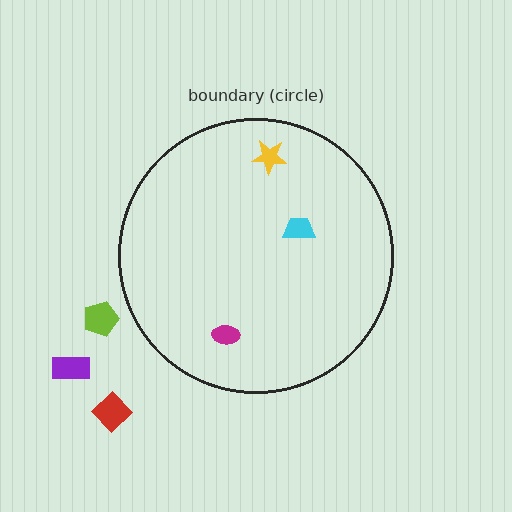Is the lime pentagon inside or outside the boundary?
Outside.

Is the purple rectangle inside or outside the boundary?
Outside.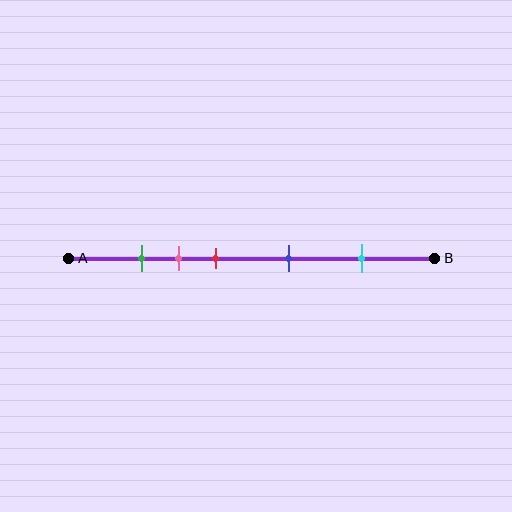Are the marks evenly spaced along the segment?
No, the marks are not evenly spaced.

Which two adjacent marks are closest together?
The green and pink marks are the closest adjacent pair.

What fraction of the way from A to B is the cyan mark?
The cyan mark is approximately 80% (0.8) of the way from A to B.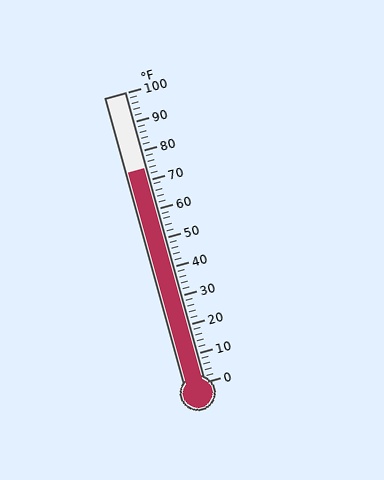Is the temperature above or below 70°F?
The temperature is above 70°F.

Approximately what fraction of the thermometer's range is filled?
The thermometer is filled to approximately 75% of its range.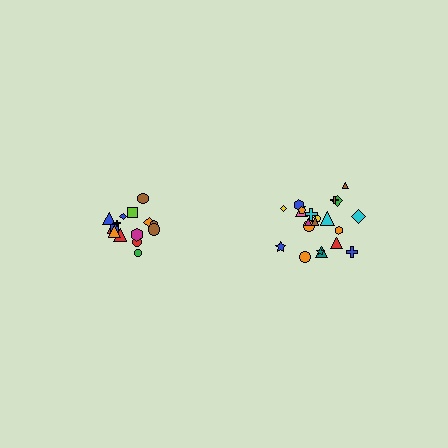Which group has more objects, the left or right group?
The right group.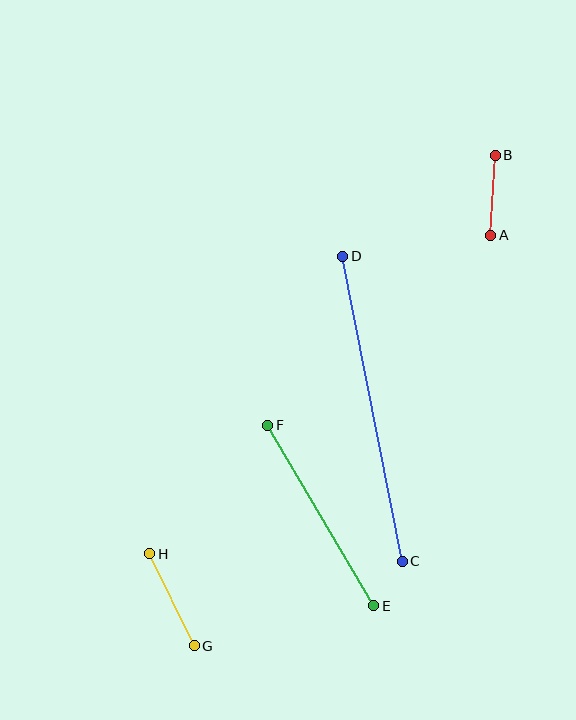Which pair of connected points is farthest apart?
Points C and D are farthest apart.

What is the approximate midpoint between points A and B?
The midpoint is at approximately (493, 195) pixels.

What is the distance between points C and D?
The distance is approximately 310 pixels.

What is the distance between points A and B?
The distance is approximately 80 pixels.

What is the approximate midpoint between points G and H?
The midpoint is at approximately (172, 600) pixels.